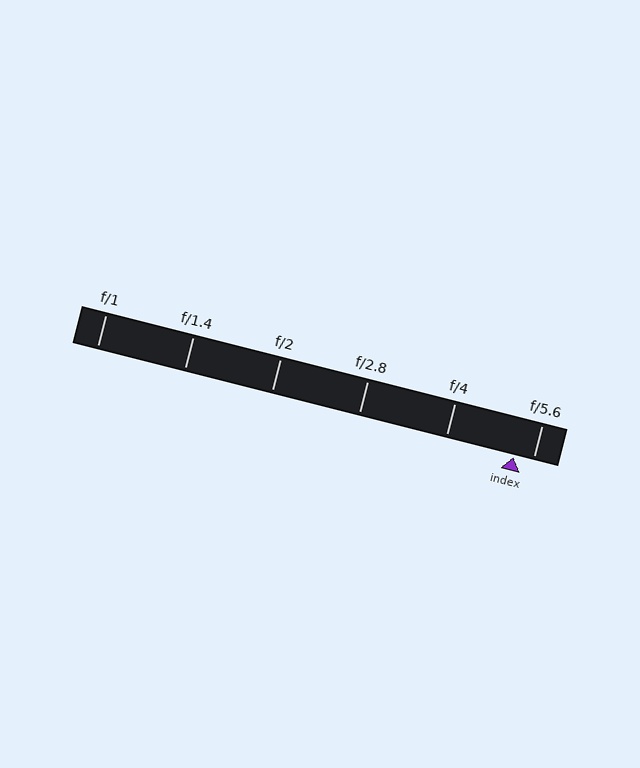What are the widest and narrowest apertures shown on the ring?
The widest aperture shown is f/1 and the narrowest is f/5.6.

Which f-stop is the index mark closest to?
The index mark is closest to f/5.6.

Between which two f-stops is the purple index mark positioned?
The index mark is between f/4 and f/5.6.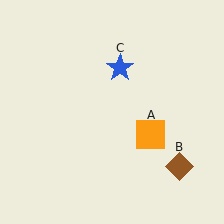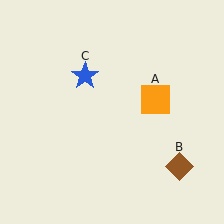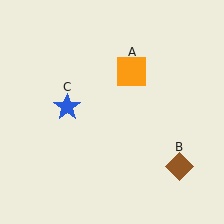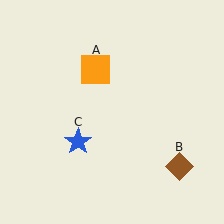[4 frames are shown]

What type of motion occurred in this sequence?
The orange square (object A), blue star (object C) rotated counterclockwise around the center of the scene.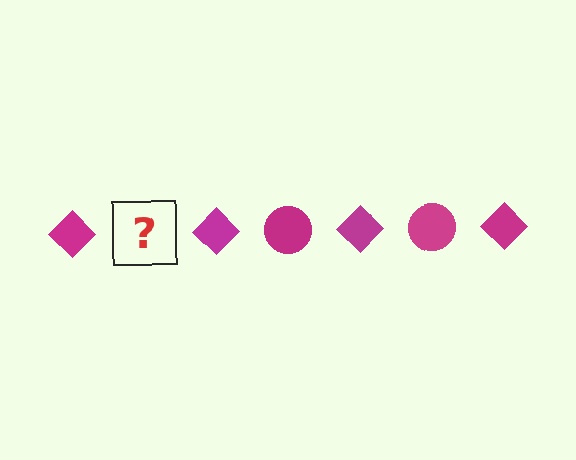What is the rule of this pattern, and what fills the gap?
The rule is that the pattern cycles through diamond, circle shapes in magenta. The gap should be filled with a magenta circle.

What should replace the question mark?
The question mark should be replaced with a magenta circle.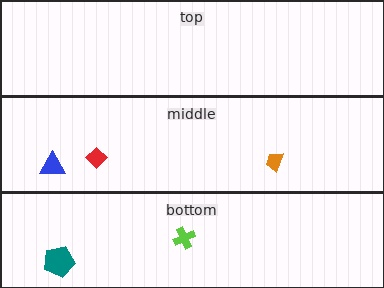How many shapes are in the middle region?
3.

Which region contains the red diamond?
The middle region.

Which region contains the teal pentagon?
The bottom region.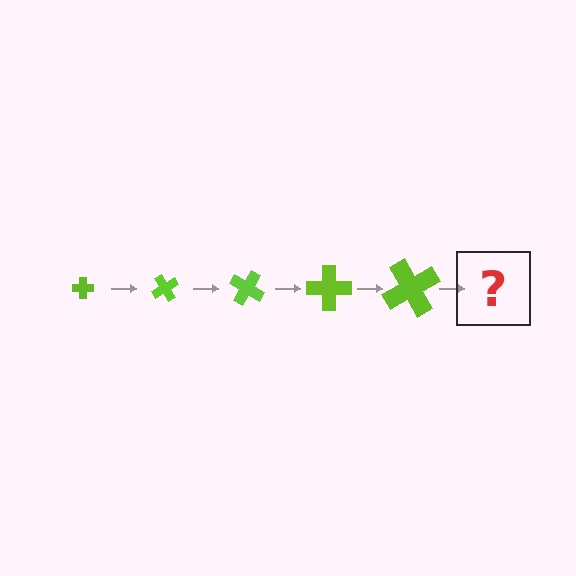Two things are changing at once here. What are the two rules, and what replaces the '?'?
The two rules are that the cross grows larger each step and it rotates 60 degrees each step. The '?' should be a cross, larger than the previous one and rotated 300 degrees from the start.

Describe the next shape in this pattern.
It should be a cross, larger than the previous one and rotated 300 degrees from the start.